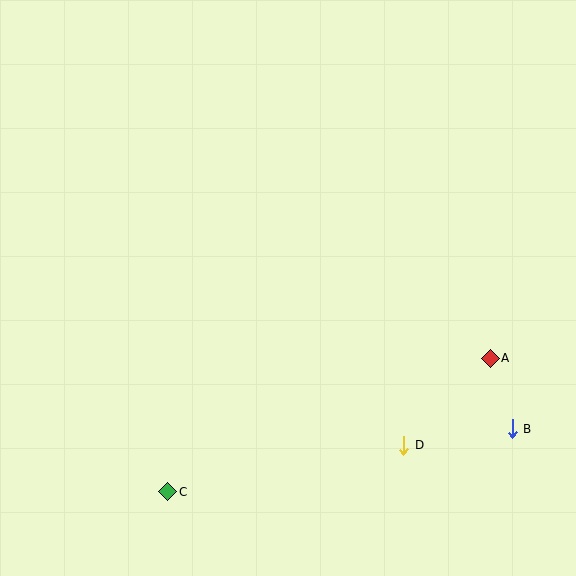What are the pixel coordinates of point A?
Point A is at (490, 358).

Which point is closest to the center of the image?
Point D at (404, 445) is closest to the center.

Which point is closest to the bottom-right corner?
Point B is closest to the bottom-right corner.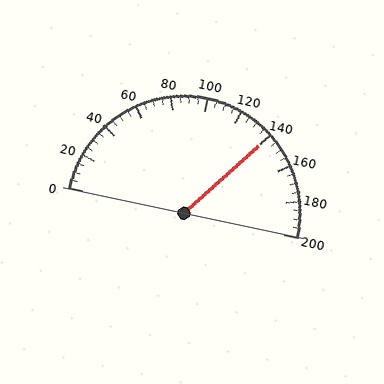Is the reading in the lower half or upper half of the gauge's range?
The reading is in the upper half of the range (0 to 200).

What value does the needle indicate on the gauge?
The needle indicates approximately 140.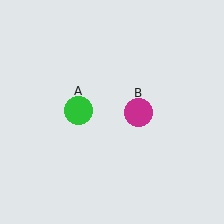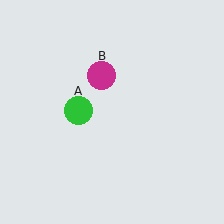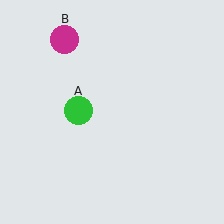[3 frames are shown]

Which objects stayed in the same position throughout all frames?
Green circle (object A) remained stationary.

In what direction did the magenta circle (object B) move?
The magenta circle (object B) moved up and to the left.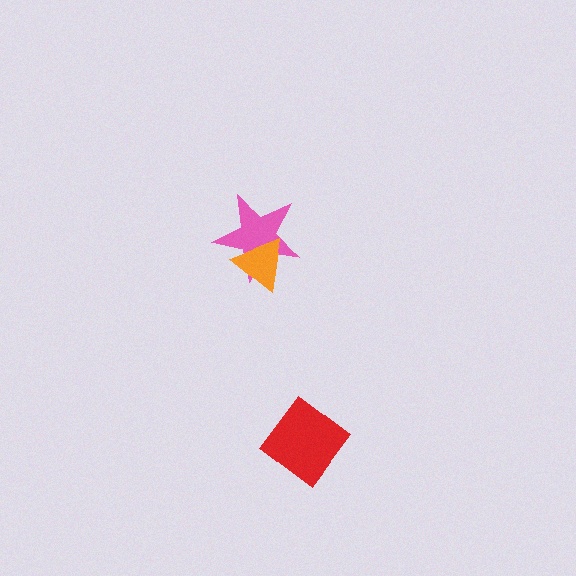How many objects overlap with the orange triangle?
1 object overlaps with the orange triangle.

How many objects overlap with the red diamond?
0 objects overlap with the red diamond.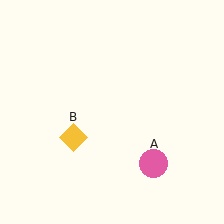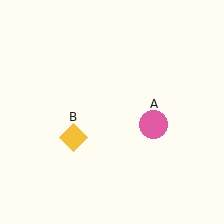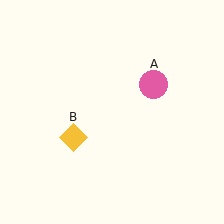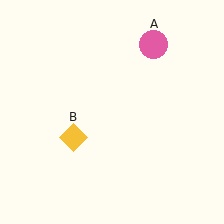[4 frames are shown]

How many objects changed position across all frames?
1 object changed position: pink circle (object A).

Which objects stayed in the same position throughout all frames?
Yellow diamond (object B) remained stationary.